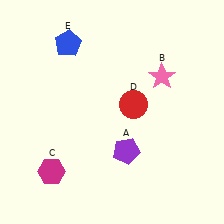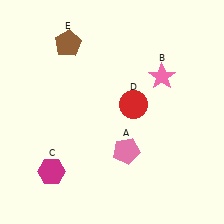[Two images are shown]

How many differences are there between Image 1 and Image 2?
There are 2 differences between the two images.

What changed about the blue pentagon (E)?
In Image 1, E is blue. In Image 2, it changed to brown.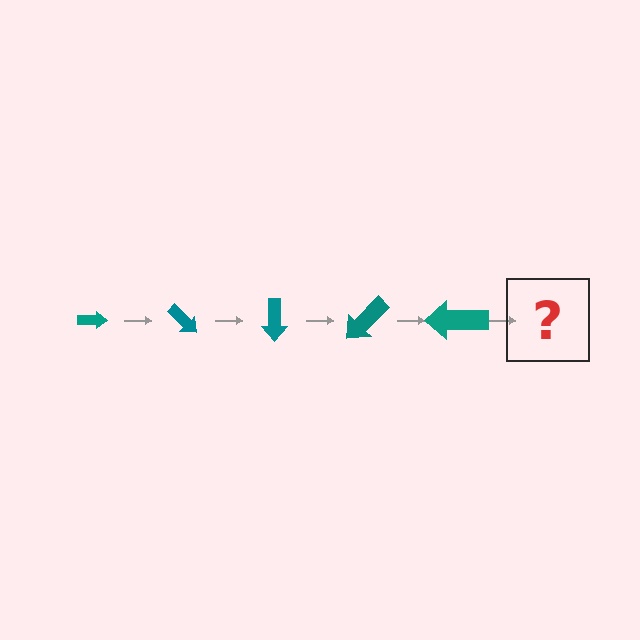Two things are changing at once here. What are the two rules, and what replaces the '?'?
The two rules are that the arrow grows larger each step and it rotates 45 degrees each step. The '?' should be an arrow, larger than the previous one and rotated 225 degrees from the start.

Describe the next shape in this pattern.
It should be an arrow, larger than the previous one and rotated 225 degrees from the start.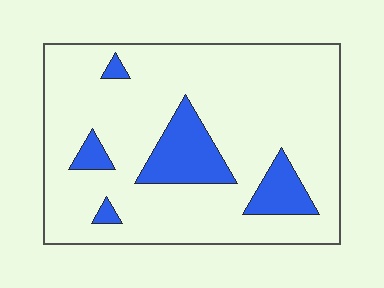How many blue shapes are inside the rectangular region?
5.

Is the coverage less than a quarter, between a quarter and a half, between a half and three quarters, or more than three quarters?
Less than a quarter.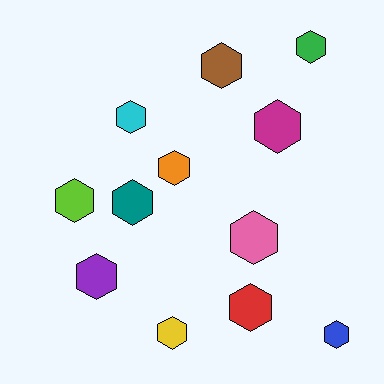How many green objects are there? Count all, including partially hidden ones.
There is 1 green object.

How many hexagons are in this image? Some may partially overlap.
There are 12 hexagons.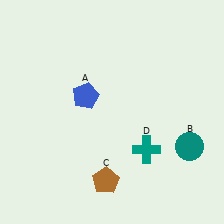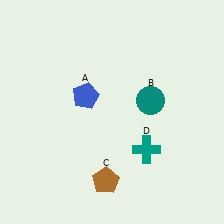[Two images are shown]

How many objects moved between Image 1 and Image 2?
1 object moved between the two images.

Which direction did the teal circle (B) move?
The teal circle (B) moved up.